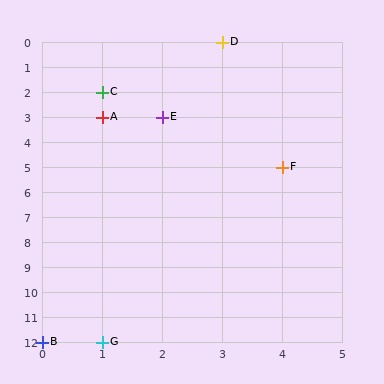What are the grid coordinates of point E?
Point E is at grid coordinates (2, 3).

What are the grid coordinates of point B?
Point B is at grid coordinates (0, 12).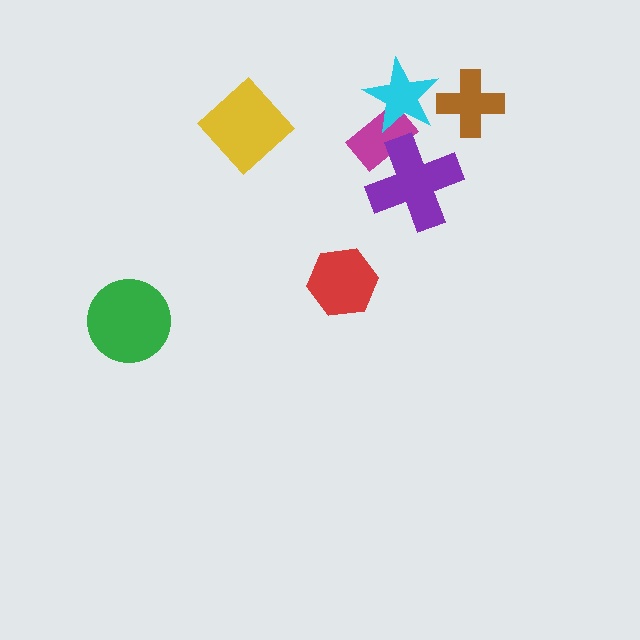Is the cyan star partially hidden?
No, no other shape covers it.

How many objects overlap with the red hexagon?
0 objects overlap with the red hexagon.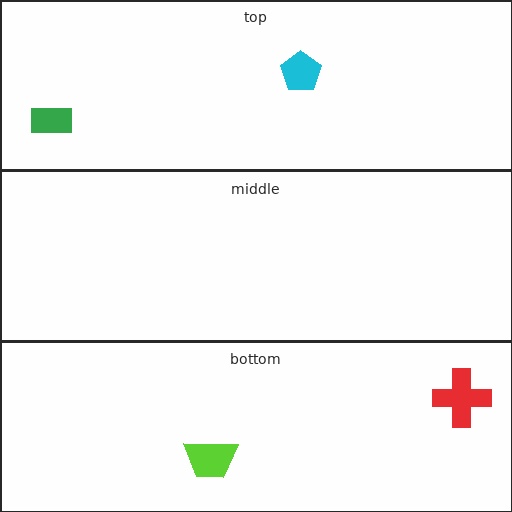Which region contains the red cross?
The bottom region.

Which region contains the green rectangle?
The top region.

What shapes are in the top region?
The green rectangle, the cyan pentagon.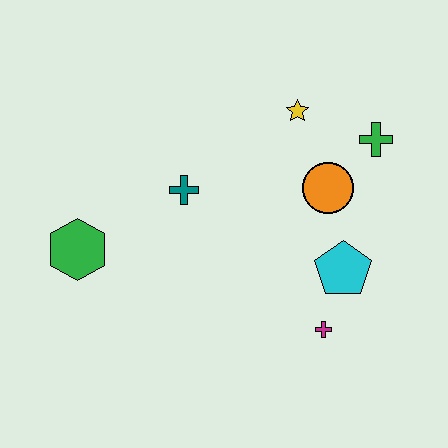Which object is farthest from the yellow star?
The green hexagon is farthest from the yellow star.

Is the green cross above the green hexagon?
Yes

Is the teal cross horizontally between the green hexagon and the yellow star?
Yes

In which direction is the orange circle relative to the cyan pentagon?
The orange circle is above the cyan pentagon.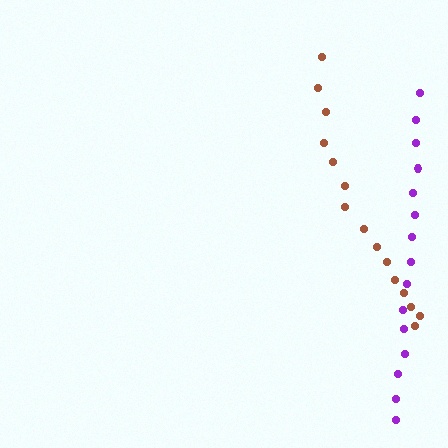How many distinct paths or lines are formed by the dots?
There are 2 distinct paths.